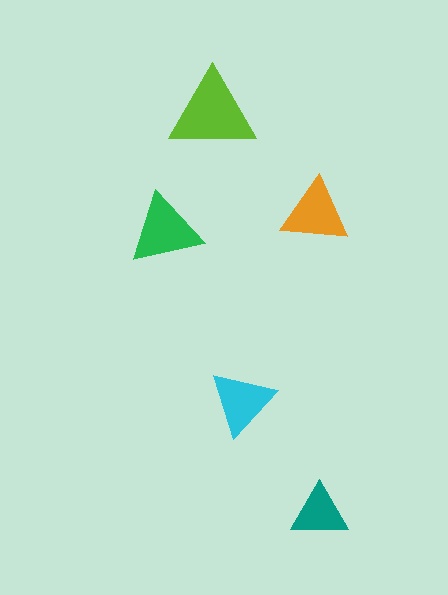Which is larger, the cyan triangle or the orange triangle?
The orange one.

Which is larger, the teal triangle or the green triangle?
The green one.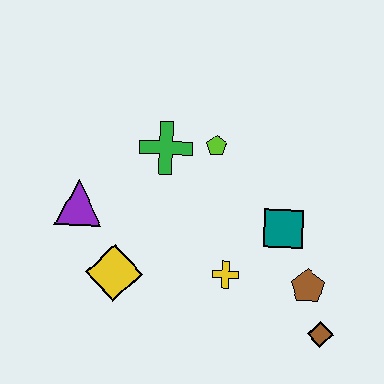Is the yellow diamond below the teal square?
Yes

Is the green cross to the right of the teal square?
No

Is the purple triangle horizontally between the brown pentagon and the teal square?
No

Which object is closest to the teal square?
The brown pentagon is closest to the teal square.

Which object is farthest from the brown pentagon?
The purple triangle is farthest from the brown pentagon.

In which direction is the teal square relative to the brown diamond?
The teal square is above the brown diamond.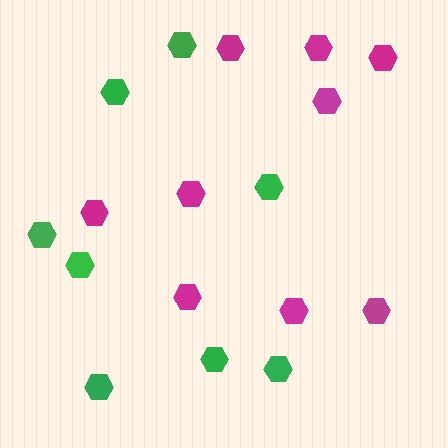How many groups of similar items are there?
There are 2 groups: one group of green hexagons (8) and one group of magenta hexagons (9).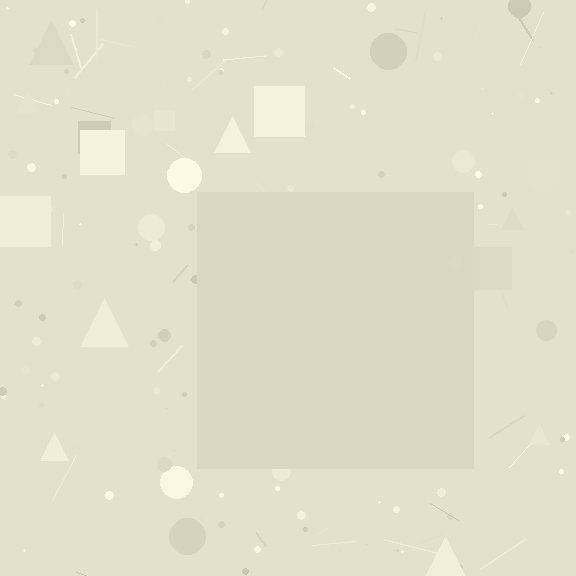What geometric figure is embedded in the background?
A square is embedded in the background.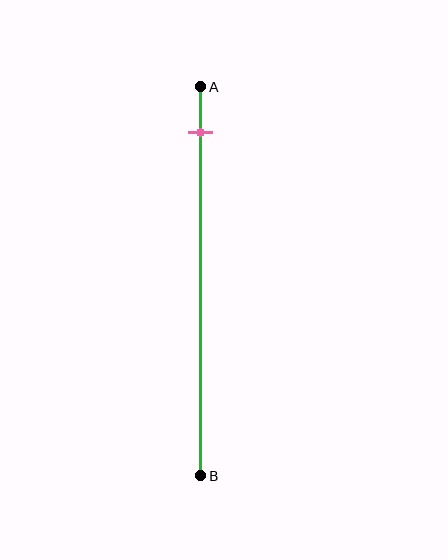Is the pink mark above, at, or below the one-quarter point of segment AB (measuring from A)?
The pink mark is above the one-quarter point of segment AB.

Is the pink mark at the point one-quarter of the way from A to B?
No, the mark is at about 10% from A, not at the 25% one-quarter point.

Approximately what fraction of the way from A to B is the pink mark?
The pink mark is approximately 10% of the way from A to B.